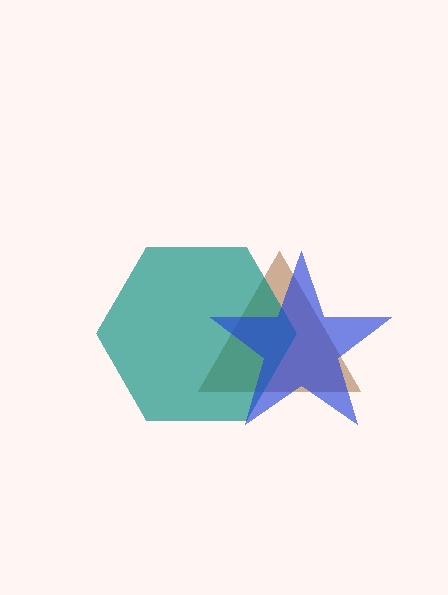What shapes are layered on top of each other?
The layered shapes are: a brown triangle, a teal hexagon, a blue star.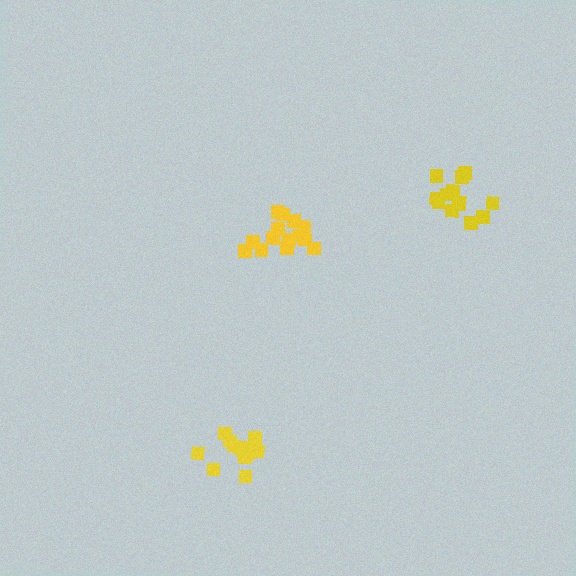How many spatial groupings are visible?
There are 3 spatial groupings.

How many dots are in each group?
Group 1: 14 dots, Group 2: 12 dots, Group 3: 13 dots (39 total).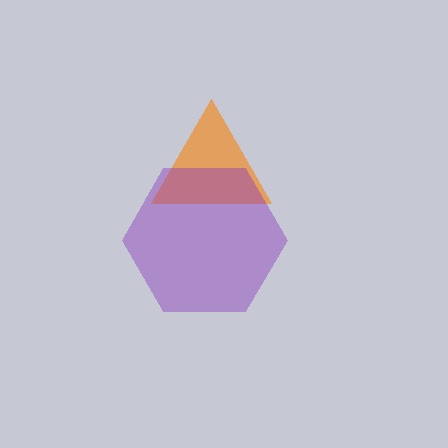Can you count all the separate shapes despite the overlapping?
Yes, there are 2 separate shapes.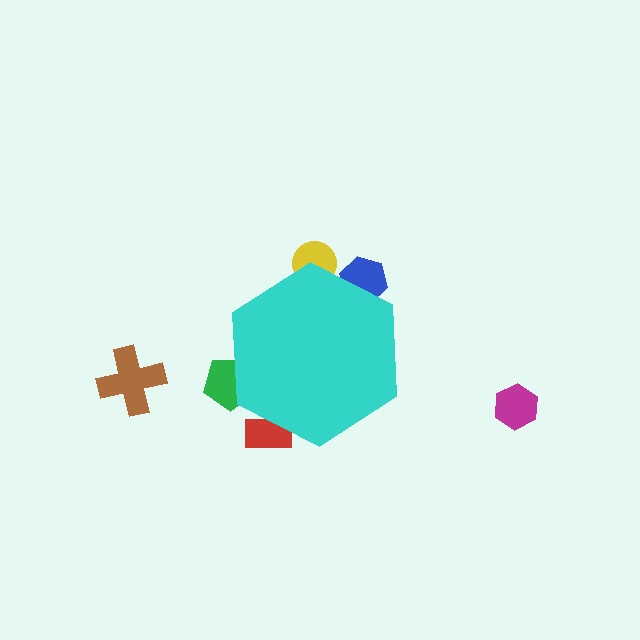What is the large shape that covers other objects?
A cyan hexagon.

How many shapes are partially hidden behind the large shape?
4 shapes are partially hidden.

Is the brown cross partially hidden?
No, the brown cross is fully visible.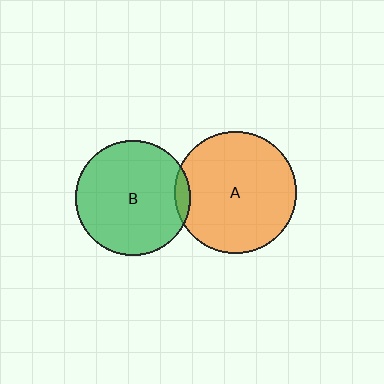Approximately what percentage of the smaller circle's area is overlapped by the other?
Approximately 5%.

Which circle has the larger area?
Circle A (orange).